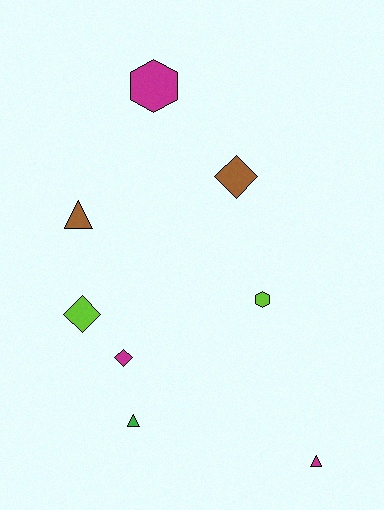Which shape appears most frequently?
Diamond, with 3 objects.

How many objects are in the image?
There are 8 objects.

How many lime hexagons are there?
There is 1 lime hexagon.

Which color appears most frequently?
Magenta, with 3 objects.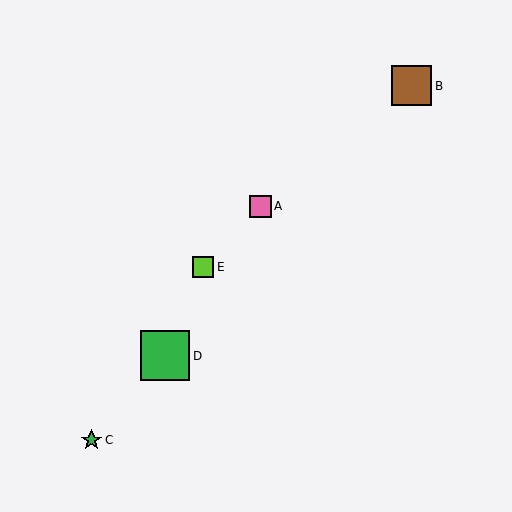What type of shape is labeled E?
Shape E is a lime square.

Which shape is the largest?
The green square (labeled D) is the largest.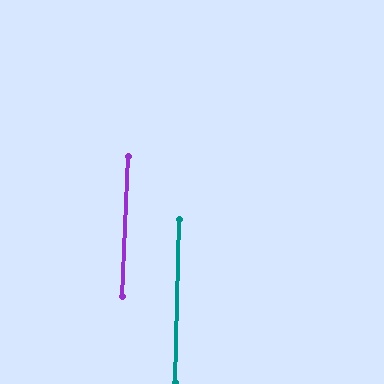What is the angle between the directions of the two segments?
Approximately 1 degree.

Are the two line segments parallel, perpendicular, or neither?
Parallel — their directions differ by only 0.9°.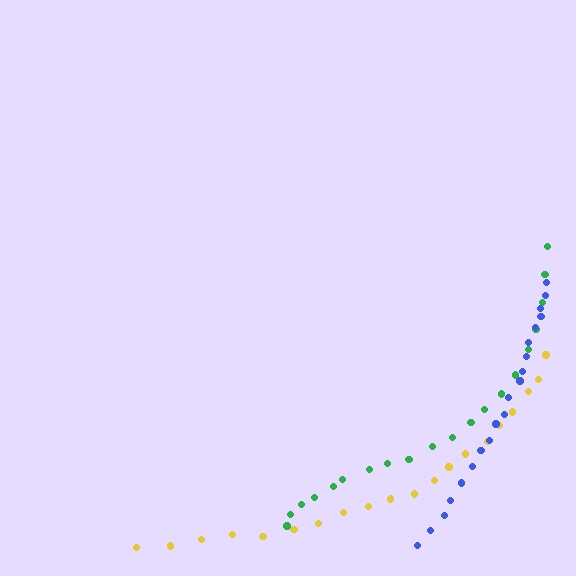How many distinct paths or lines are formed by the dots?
There are 3 distinct paths.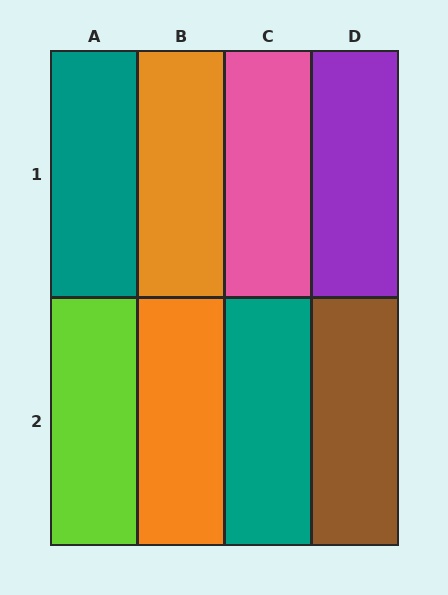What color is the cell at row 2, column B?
Orange.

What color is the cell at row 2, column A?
Lime.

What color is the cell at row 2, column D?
Brown.